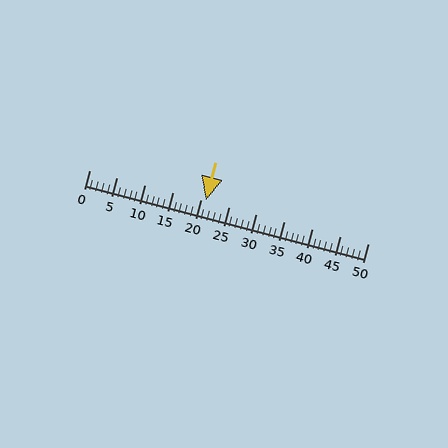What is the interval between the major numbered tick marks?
The major tick marks are spaced 5 units apart.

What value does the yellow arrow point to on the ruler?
The yellow arrow points to approximately 21.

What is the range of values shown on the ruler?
The ruler shows values from 0 to 50.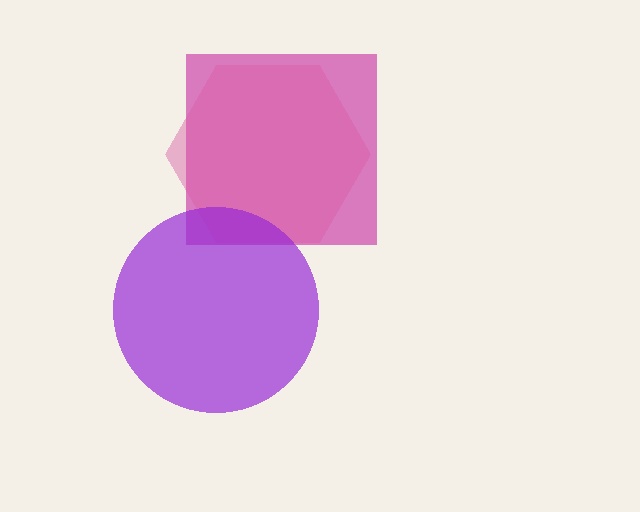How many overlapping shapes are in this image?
There are 3 overlapping shapes in the image.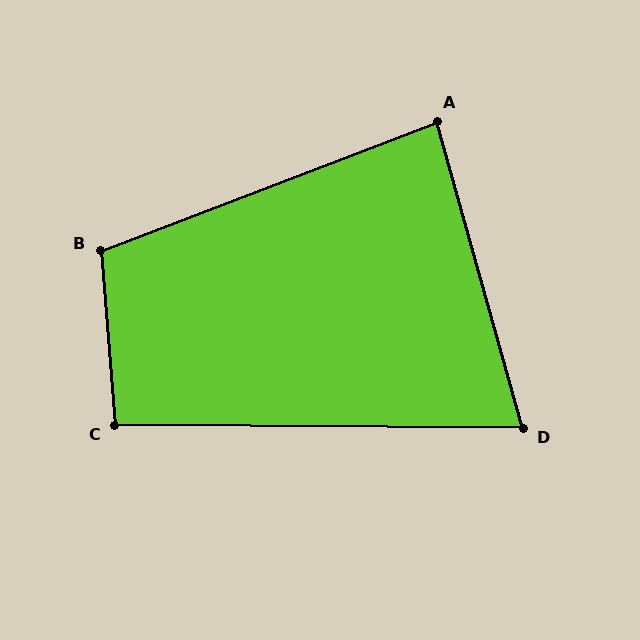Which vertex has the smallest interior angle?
D, at approximately 74 degrees.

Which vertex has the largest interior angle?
B, at approximately 106 degrees.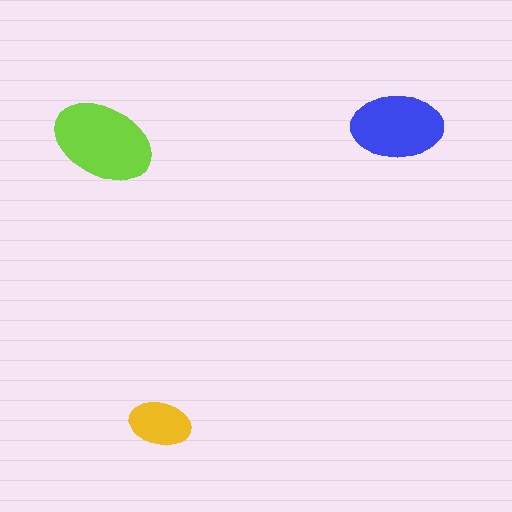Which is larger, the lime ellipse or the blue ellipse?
The lime one.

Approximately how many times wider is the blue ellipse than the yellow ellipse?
About 1.5 times wider.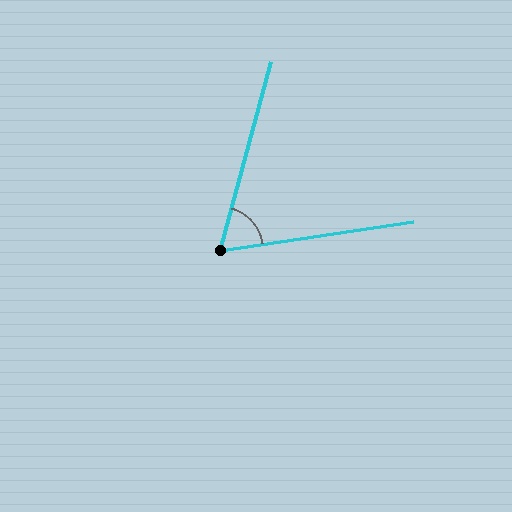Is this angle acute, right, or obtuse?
It is acute.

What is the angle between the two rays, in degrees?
Approximately 66 degrees.